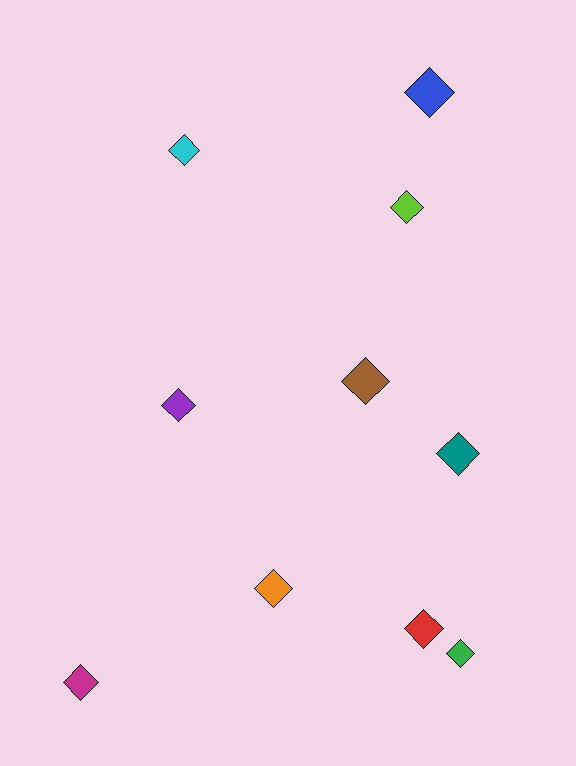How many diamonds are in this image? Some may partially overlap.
There are 10 diamonds.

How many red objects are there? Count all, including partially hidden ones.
There is 1 red object.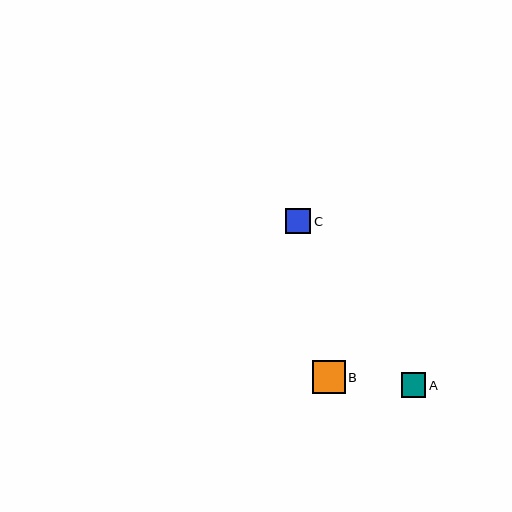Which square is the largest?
Square B is the largest with a size of approximately 32 pixels.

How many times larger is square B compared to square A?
Square B is approximately 1.3 times the size of square A.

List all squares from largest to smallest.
From largest to smallest: B, C, A.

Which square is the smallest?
Square A is the smallest with a size of approximately 24 pixels.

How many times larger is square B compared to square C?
Square B is approximately 1.3 times the size of square C.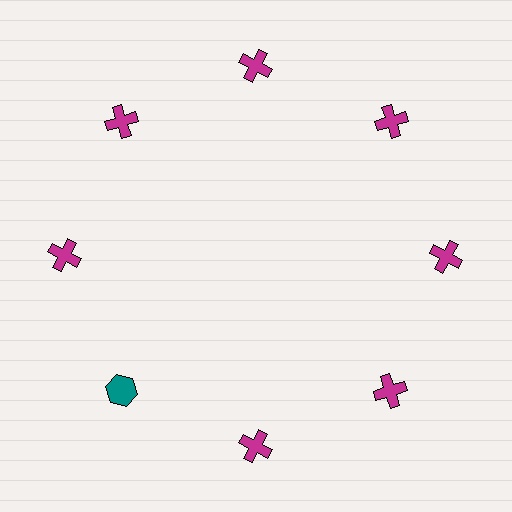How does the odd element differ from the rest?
It differs in both color (teal instead of magenta) and shape (hexagon instead of cross).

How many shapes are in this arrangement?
There are 8 shapes arranged in a ring pattern.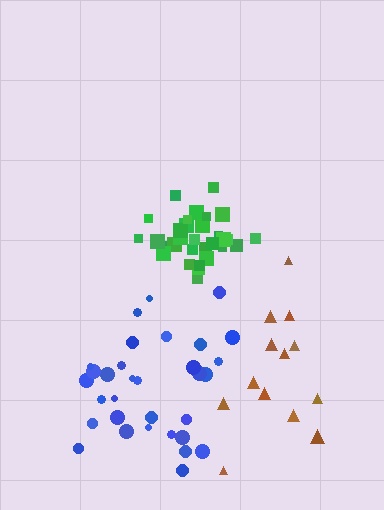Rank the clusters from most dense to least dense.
green, blue, brown.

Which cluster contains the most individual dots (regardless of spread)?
Blue (32).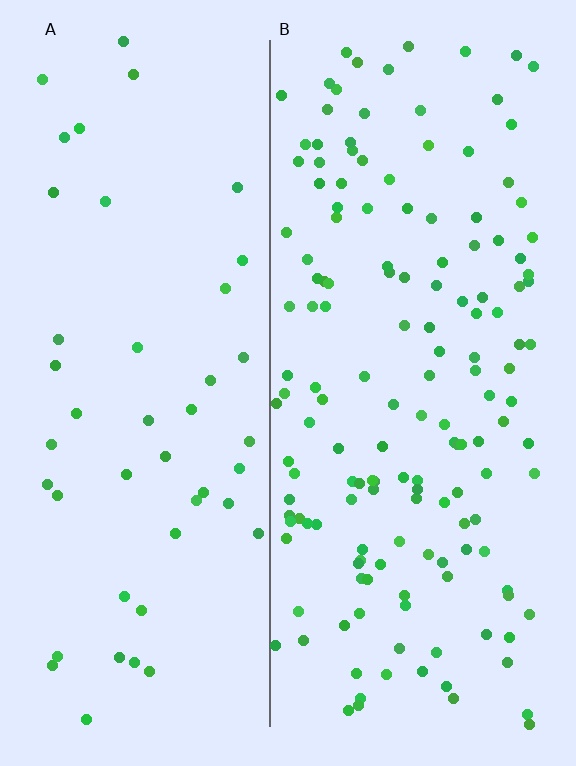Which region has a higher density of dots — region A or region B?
B (the right).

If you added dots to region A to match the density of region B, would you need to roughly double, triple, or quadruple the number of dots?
Approximately triple.